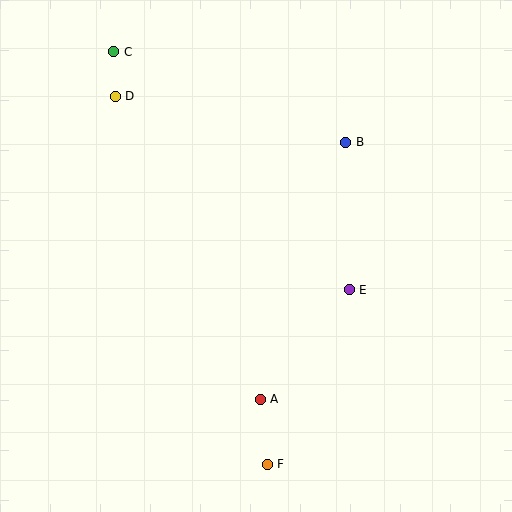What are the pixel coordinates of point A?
Point A is at (260, 399).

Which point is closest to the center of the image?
Point E at (349, 290) is closest to the center.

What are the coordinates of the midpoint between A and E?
The midpoint between A and E is at (305, 344).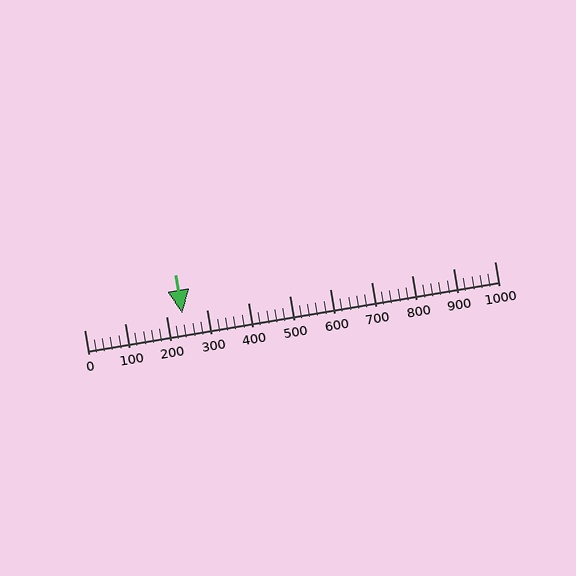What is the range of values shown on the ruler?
The ruler shows values from 0 to 1000.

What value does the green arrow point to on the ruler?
The green arrow points to approximately 239.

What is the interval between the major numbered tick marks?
The major tick marks are spaced 100 units apart.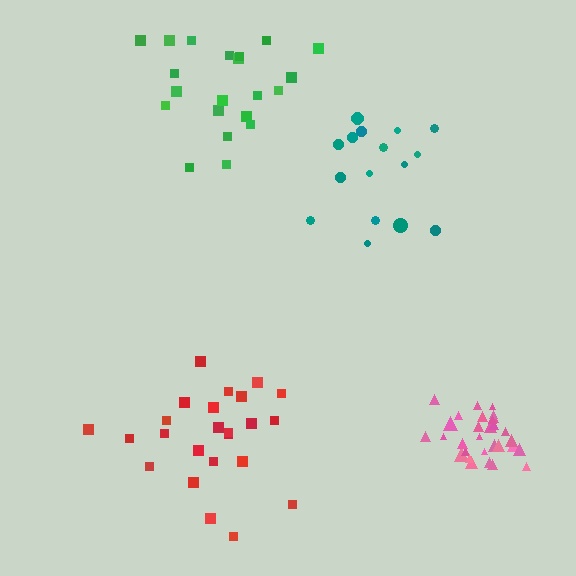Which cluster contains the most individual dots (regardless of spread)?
Pink (30).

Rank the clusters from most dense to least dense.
pink, red, green, teal.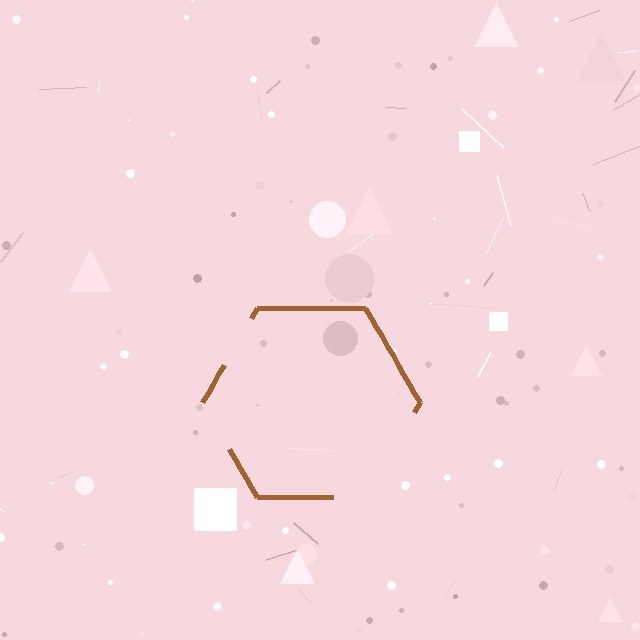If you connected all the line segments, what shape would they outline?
They would outline a hexagon.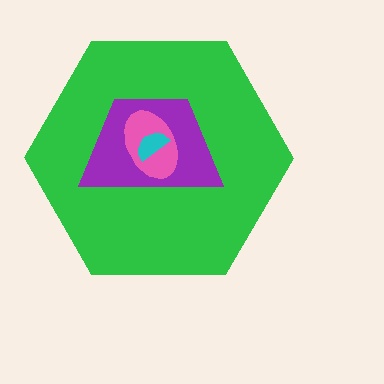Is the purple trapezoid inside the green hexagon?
Yes.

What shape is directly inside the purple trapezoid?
The pink ellipse.